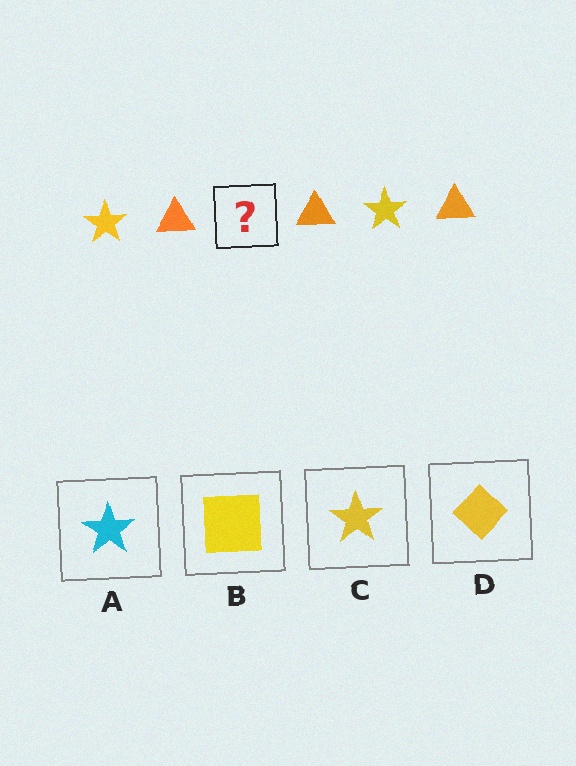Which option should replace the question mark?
Option C.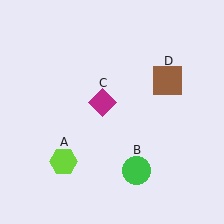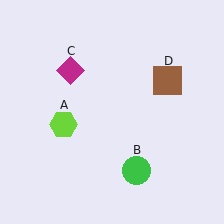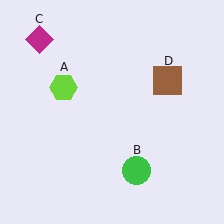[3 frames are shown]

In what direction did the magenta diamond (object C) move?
The magenta diamond (object C) moved up and to the left.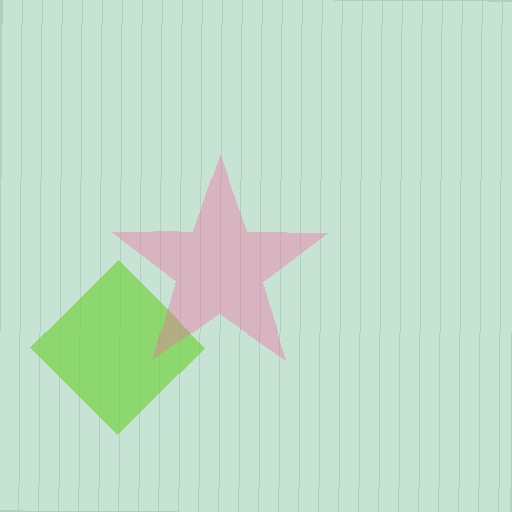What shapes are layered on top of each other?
The layered shapes are: a lime diamond, a pink star.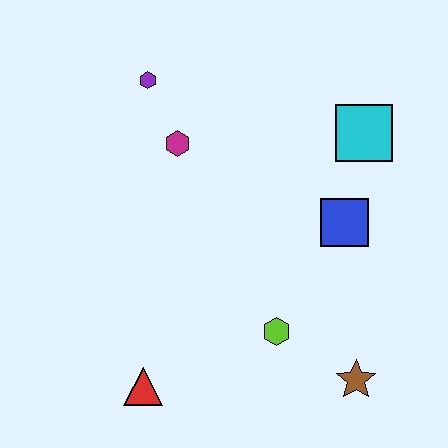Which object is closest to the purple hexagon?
The magenta hexagon is closest to the purple hexagon.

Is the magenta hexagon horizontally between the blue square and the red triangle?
Yes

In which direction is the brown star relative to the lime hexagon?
The brown star is to the right of the lime hexagon.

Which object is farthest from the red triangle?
The cyan square is farthest from the red triangle.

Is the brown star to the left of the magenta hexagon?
No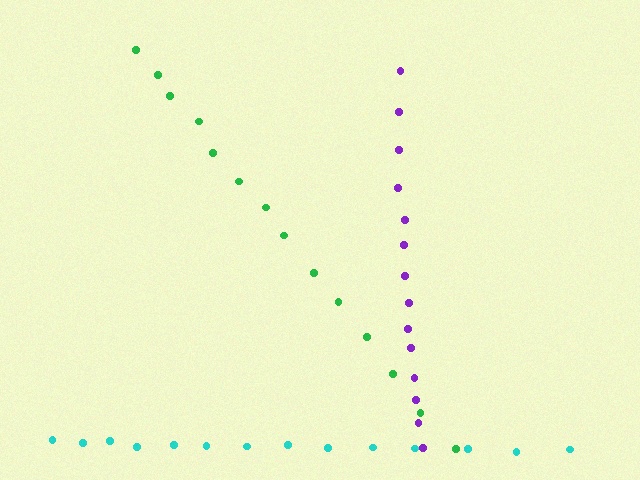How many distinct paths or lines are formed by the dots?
There are 3 distinct paths.